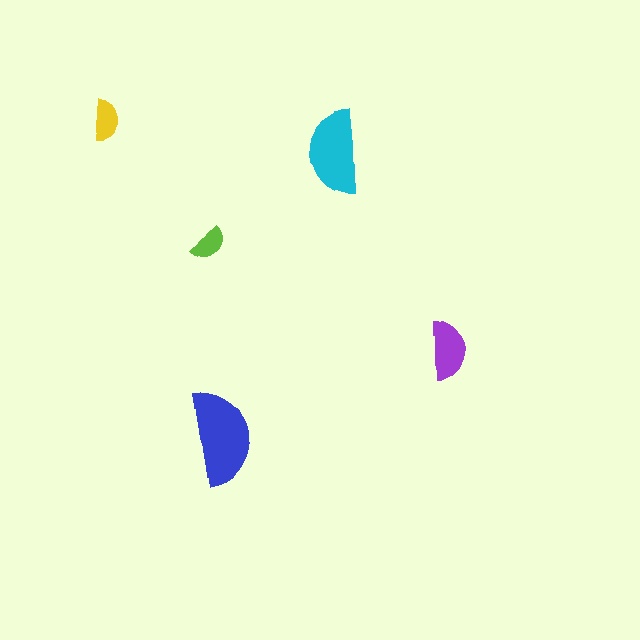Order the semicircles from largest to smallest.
the blue one, the cyan one, the purple one, the yellow one, the lime one.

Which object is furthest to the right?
The purple semicircle is rightmost.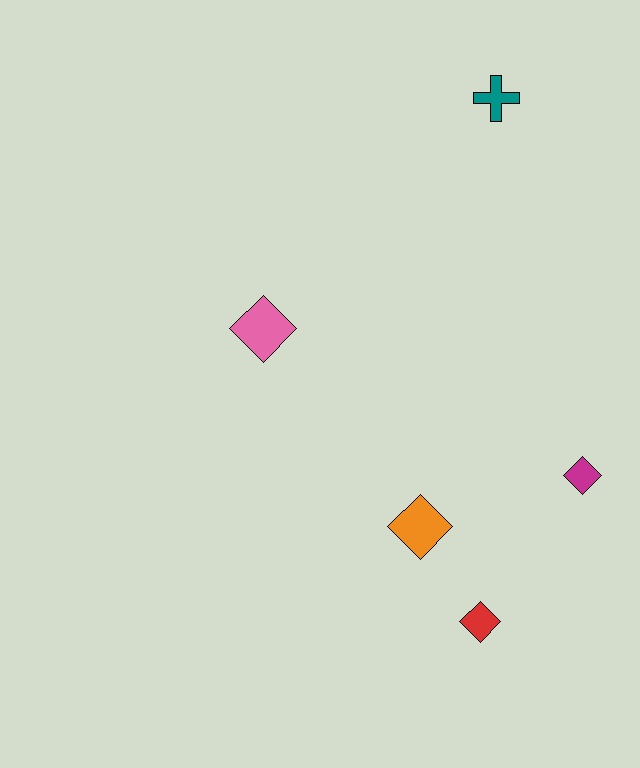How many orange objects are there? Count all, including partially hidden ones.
There is 1 orange object.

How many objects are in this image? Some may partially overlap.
There are 5 objects.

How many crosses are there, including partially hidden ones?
There is 1 cross.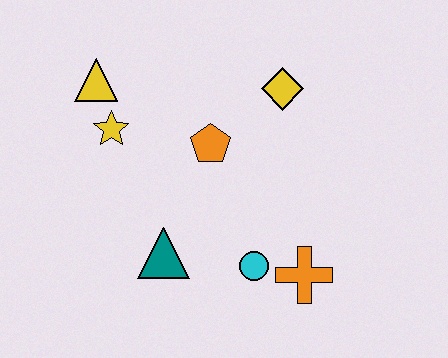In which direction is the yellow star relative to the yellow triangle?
The yellow star is below the yellow triangle.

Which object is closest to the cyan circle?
The orange cross is closest to the cyan circle.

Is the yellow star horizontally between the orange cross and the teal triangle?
No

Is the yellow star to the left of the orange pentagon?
Yes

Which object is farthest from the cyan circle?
The yellow triangle is farthest from the cyan circle.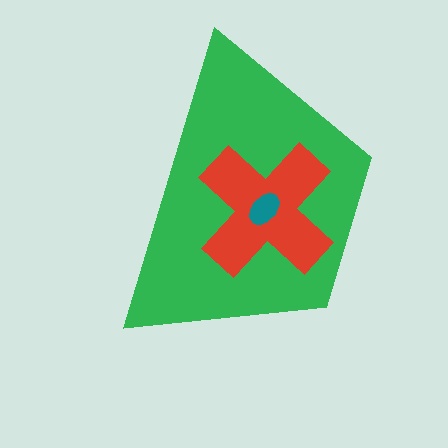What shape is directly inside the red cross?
The teal ellipse.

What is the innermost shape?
The teal ellipse.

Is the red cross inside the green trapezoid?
Yes.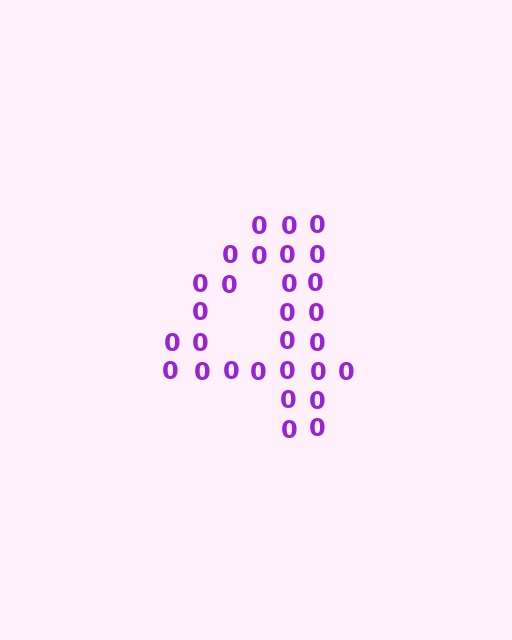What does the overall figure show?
The overall figure shows the digit 4.